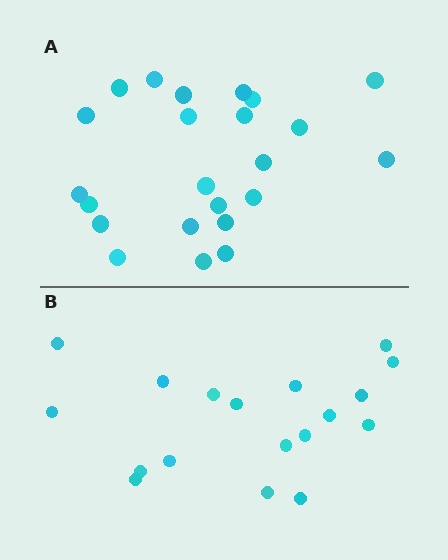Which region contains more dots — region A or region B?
Region A (the top region) has more dots.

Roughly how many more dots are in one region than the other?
Region A has about 5 more dots than region B.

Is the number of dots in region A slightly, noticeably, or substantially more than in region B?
Region A has noticeably more, but not dramatically so. The ratio is roughly 1.3 to 1.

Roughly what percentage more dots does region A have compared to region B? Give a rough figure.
About 30% more.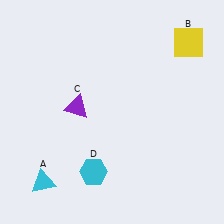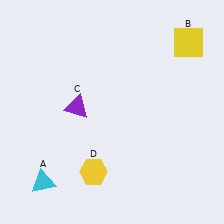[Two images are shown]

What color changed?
The hexagon (D) changed from cyan in Image 1 to yellow in Image 2.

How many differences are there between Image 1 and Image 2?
There is 1 difference between the two images.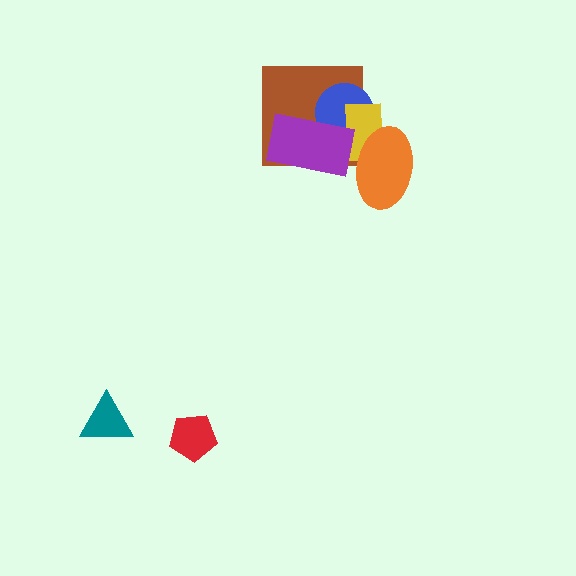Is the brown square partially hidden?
Yes, it is partially covered by another shape.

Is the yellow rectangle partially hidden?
Yes, it is partially covered by another shape.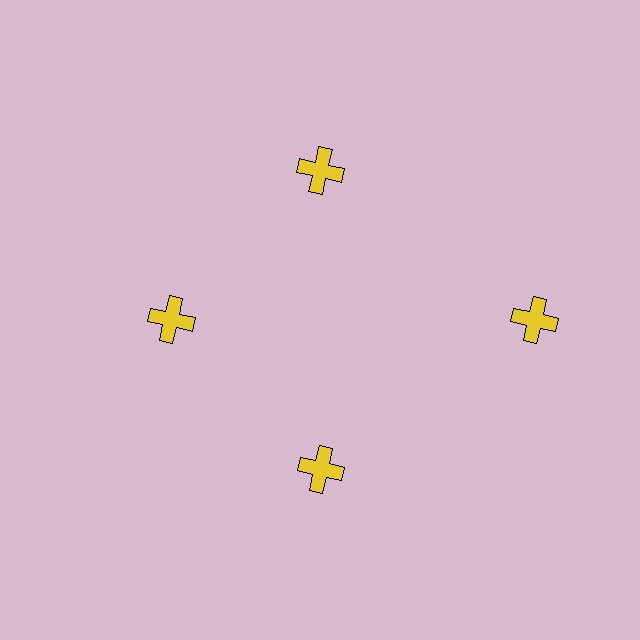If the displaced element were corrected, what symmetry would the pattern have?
It would have 4-fold rotational symmetry — the pattern would map onto itself every 90 degrees.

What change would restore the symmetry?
The symmetry would be restored by moving it inward, back onto the ring so that all 4 crosses sit at equal angles and equal distance from the center.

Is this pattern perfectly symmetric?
No. The 4 yellow crosses are arranged in a ring, but one element near the 3 o'clock position is pushed outward from the center, breaking the 4-fold rotational symmetry.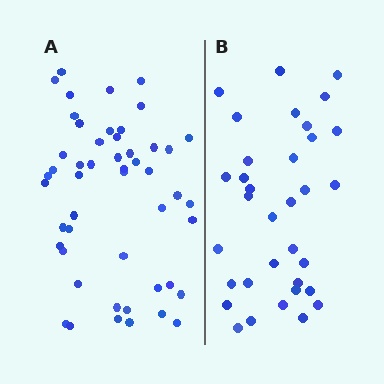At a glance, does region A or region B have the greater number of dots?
Region A (the left region) has more dots.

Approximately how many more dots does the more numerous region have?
Region A has approximately 15 more dots than region B.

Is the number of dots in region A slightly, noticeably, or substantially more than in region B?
Region A has substantially more. The ratio is roughly 1.5 to 1.